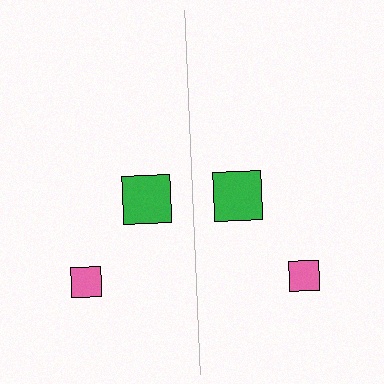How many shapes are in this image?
There are 4 shapes in this image.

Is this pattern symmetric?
Yes, this pattern has bilateral (reflection) symmetry.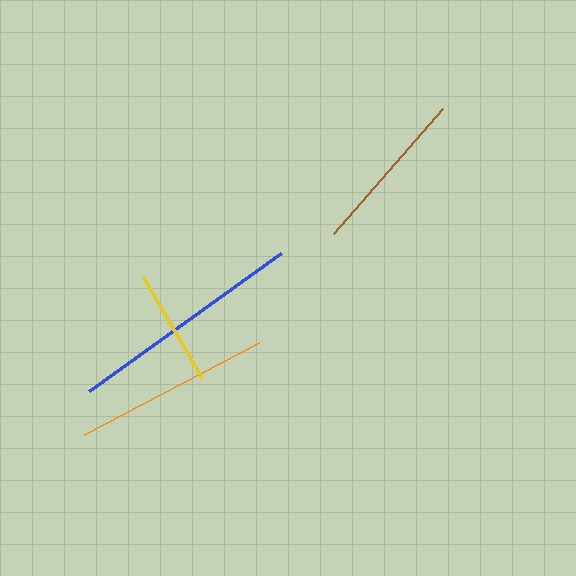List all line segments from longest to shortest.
From longest to shortest: blue, orange, brown, yellow.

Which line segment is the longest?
The blue line is the longest at approximately 237 pixels.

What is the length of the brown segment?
The brown segment is approximately 166 pixels long.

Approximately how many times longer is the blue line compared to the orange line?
The blue line is approximately 1.2 times the length of the orange line.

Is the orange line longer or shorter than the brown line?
The orange line is longer than the brown line.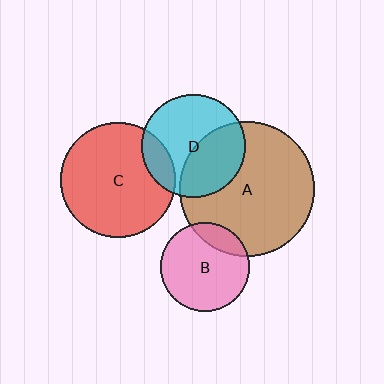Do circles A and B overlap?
Yes.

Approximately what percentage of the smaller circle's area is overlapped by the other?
Approximately 15%.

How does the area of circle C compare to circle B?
Approximately 1.6 times.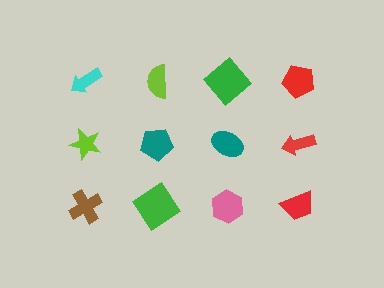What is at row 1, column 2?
A lime semicircle.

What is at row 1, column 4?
A red pentagon.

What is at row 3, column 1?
A brown cross.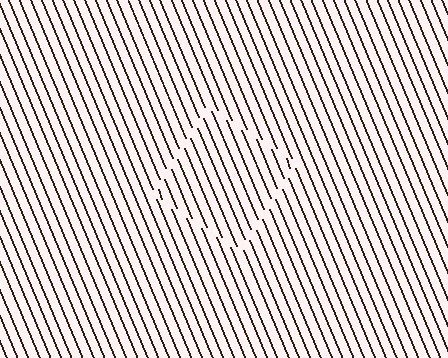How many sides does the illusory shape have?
4 sides — the line-ends trace a square.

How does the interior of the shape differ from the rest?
The interior of the shape contains the same grating, shifted by half a period — the contour is defined by the phase discontinuity where line-ends from the inner and outer gratings abut.